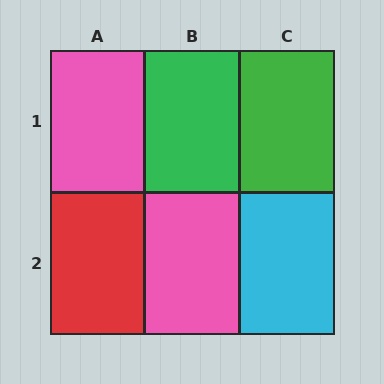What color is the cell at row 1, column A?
Pink.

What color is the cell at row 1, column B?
Green.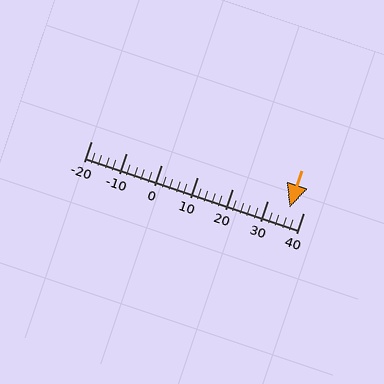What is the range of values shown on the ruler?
The ruler shows values from -20 to 40.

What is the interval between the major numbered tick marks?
The major tick marks are spaced 10 units apart.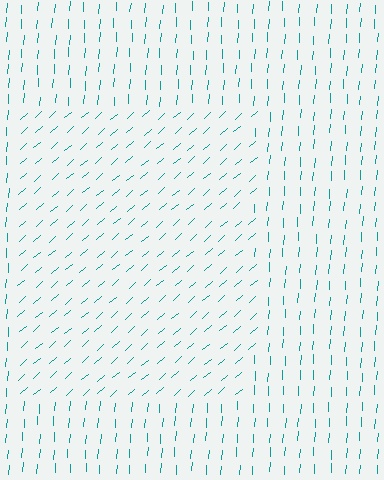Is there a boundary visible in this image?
Yes, there is a texture boundary formed by a change in line orientation.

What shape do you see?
I see a rectangle.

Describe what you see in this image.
The image is filled with small teal line segments. A rectangle region in the image has lines oriented differently from the surrounding lines, creating a visible texture boundary.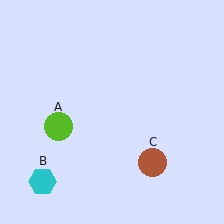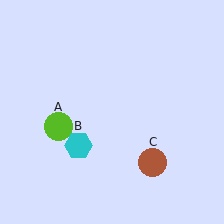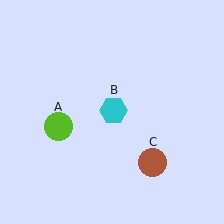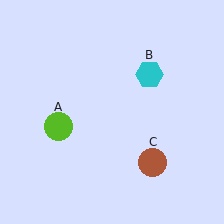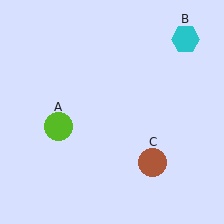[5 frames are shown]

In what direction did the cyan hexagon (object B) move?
The cyan hexagon (object B) moved up and to the right.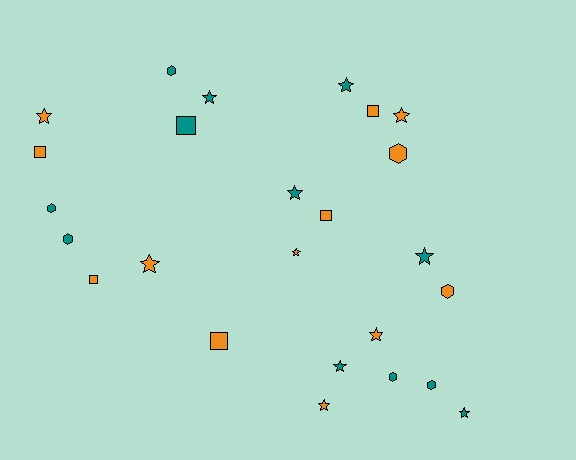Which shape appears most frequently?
Star, with 12 objects.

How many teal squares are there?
There is 1 teal square.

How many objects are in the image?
There are 25 objects.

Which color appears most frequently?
Orange, with 13 objects.